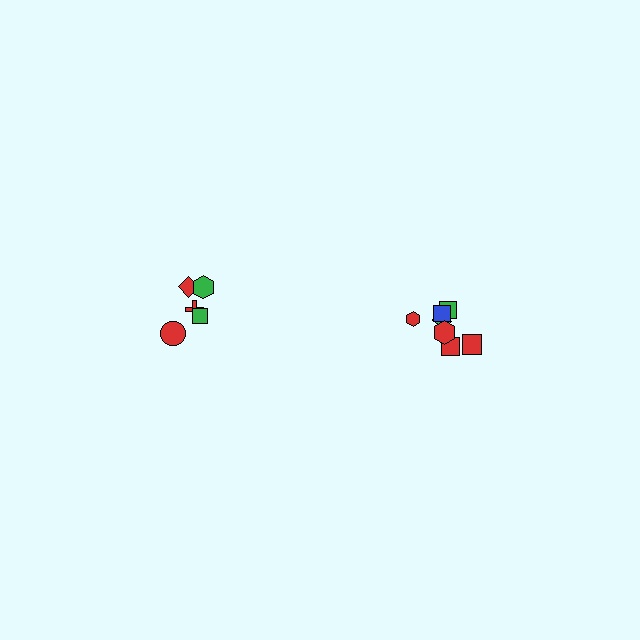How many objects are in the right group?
There are 8 objects.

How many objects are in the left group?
There are 5 objects.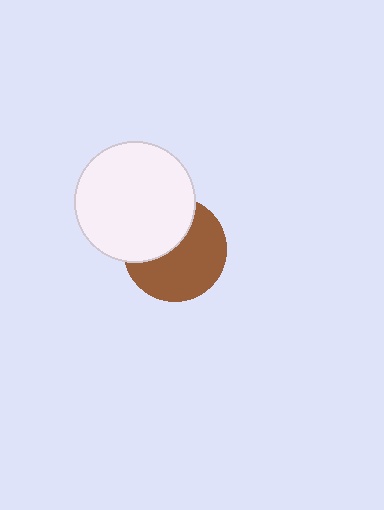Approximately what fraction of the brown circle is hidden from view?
Roughly 39% of the brown circle is hidden behind the white circle.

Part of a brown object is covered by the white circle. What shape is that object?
It is a circle.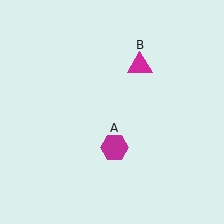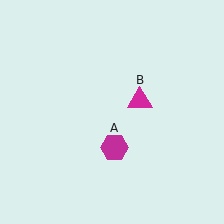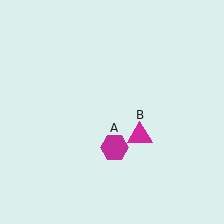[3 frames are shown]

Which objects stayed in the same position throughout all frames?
Magenta hexagon (object A) remained stationary.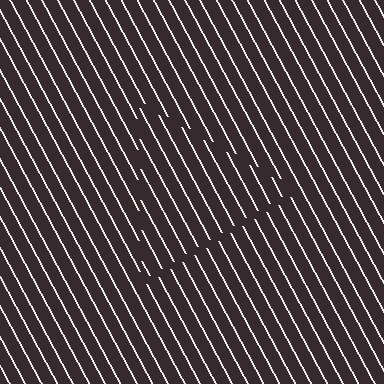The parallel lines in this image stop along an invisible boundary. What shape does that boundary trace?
An illusory triangle. The interior of the shape contains the same grating, shifted by half a period — the contour is defined by the phase discontinuity where line-ends from the inner and outer gratings abut.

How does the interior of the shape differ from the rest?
The interior of the shape contains the same grating, shifted by half a period — the contour is defined by the phase discontinuity where line-ends from the inner and outer gratings abut.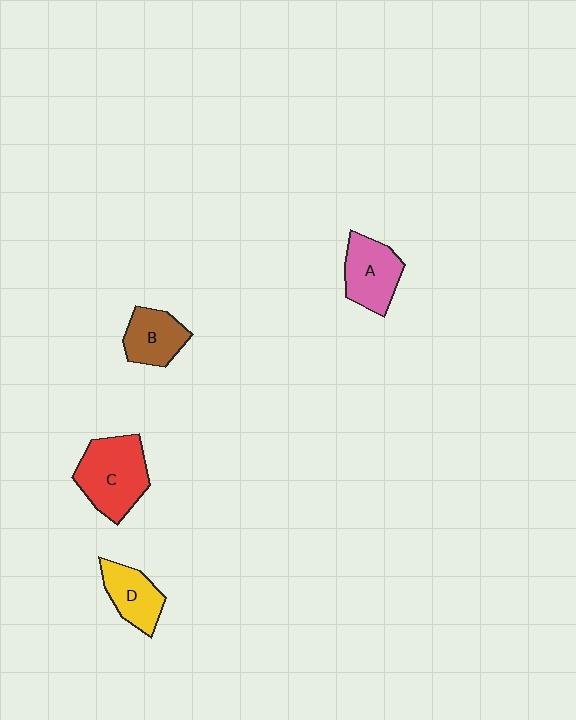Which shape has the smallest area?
Shape D (yellow).